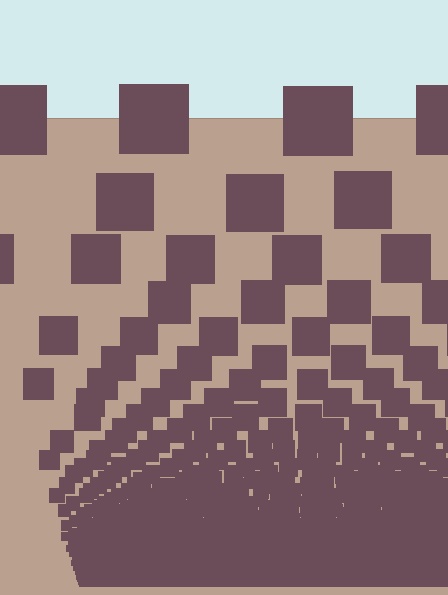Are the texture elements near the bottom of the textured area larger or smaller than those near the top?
Smaller. The gradient is inverted — elements near the bottom are smaller and denser.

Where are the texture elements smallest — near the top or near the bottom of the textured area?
Near the bottom.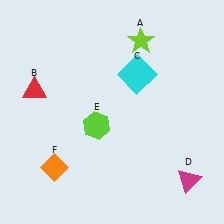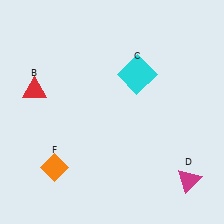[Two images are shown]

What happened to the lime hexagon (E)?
The lime hexagon (E) was removed in Image 2. It was in the bottom-left area of Image 1.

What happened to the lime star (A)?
The lime star (A) was removed in Image 2. It was in the top-right area of Image 1.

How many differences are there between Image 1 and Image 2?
There are 2 differences between the two images.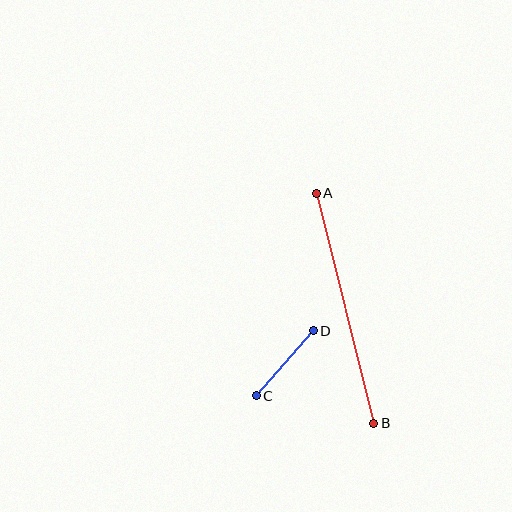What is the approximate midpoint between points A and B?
The midpoint is at approximately (345, 308) pixels.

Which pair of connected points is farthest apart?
Points A and B are farthest apart.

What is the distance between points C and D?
The distance is approximately 86 pixels.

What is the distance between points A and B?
The distance is approximately 237 pixels.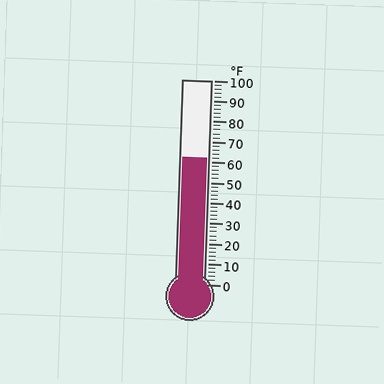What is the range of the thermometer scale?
The thermometer scale ranges from 0°F to 100°F.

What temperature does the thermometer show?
The thermometer shows approximately 62°F.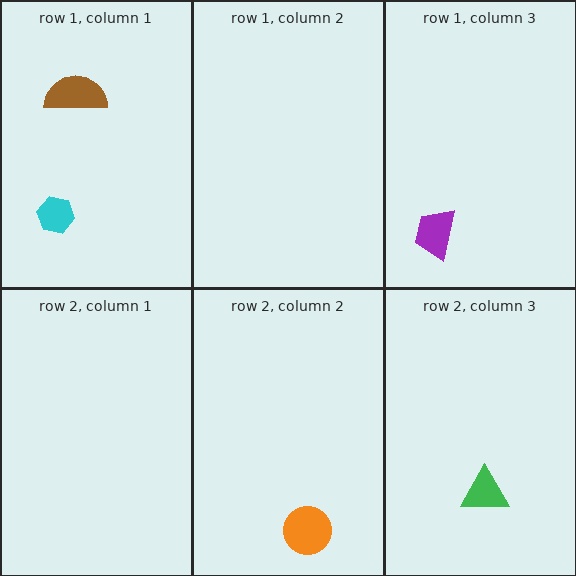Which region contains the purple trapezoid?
The row 1, column 3 region.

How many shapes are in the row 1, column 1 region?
2.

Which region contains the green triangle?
The row 2, column 3 region.